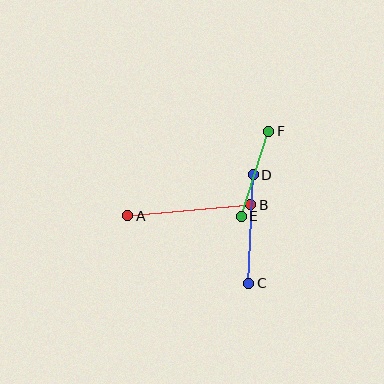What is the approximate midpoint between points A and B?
The midpoint is at approximately (189, 210) pixels.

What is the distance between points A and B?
The distance is approximately 124 pixels.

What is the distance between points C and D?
The distance is approximately 108 pixels.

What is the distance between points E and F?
The distance is approximately 90 pixels.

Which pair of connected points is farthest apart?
Points A and B are farthest apart.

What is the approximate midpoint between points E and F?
The midpoint is at approximately (255, 174) pixels.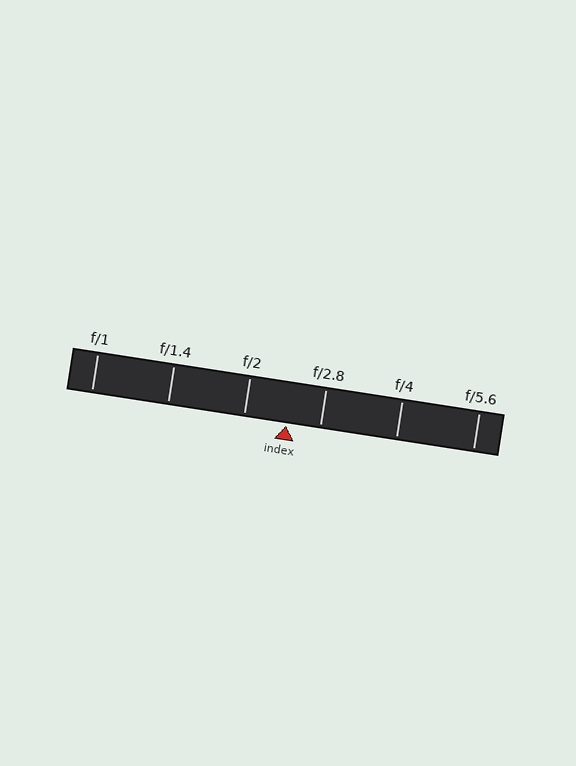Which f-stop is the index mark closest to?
The index mark is closest to f/2.8.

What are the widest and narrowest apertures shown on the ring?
The widest aperture shown is f/1 and the narrowest is f/5.6.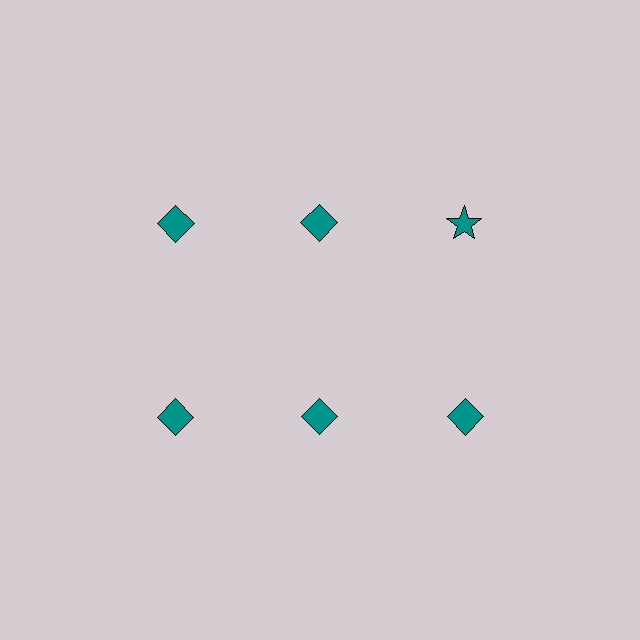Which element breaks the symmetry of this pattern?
The teal star in the top row, center column breaks the symmetry. All other shapes are teal diamonds.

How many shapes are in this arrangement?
There are 6 shapes arranged in a grid pattern.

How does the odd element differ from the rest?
It has a different shape: star instead of diamond.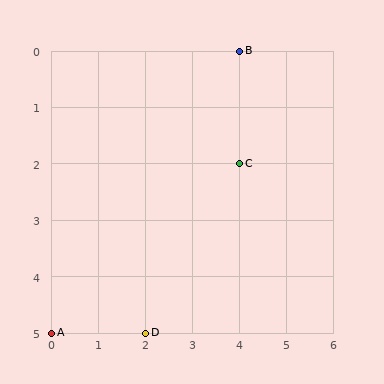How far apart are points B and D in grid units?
Points B and D are 2 columns and 5 rows apart (about 5.4 grid units diagonally).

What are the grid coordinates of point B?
Point B is at grid coordinates (4, 0).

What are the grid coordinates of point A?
Point A is at grid coordinates (0, 5).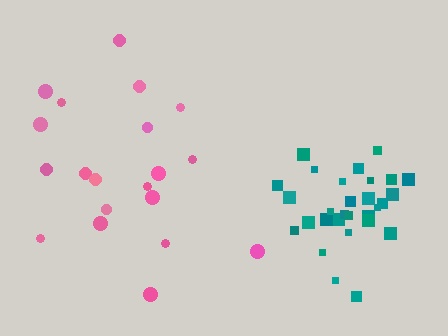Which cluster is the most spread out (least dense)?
Pink.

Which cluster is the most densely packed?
Teal.